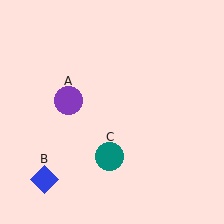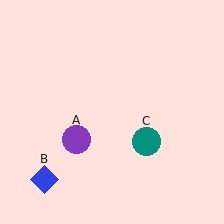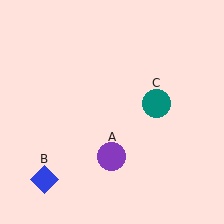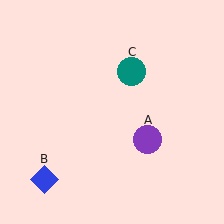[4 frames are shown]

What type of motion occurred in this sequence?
The purple circle (object A), teal circle (object C) rotated counterclockwise around the center of the scene.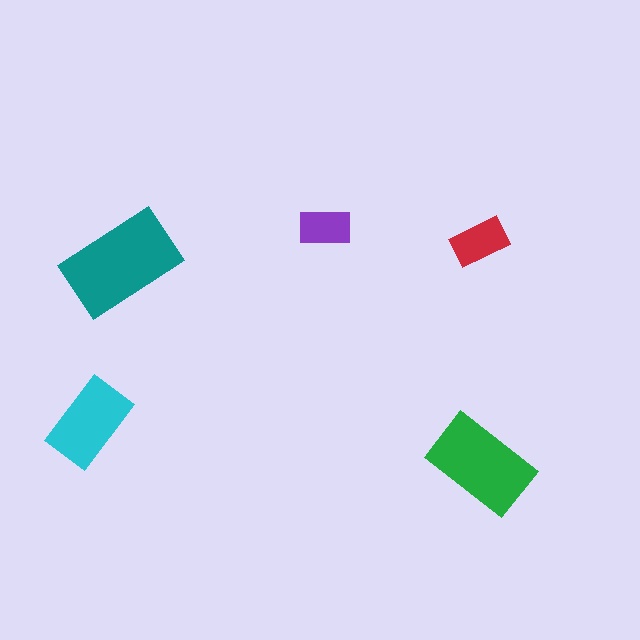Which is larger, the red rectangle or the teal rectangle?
The teal one.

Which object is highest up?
The purple rectangle is topmost.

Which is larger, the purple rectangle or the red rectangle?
The red one.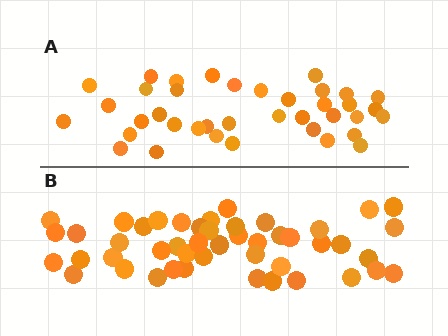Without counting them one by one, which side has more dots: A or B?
Region B (the bottom region) has more dots.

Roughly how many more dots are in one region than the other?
Region B has roughly 8 or so more dots than region A.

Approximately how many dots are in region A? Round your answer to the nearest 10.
About 40 dots. (The exact count is 38, which rounds to 40.)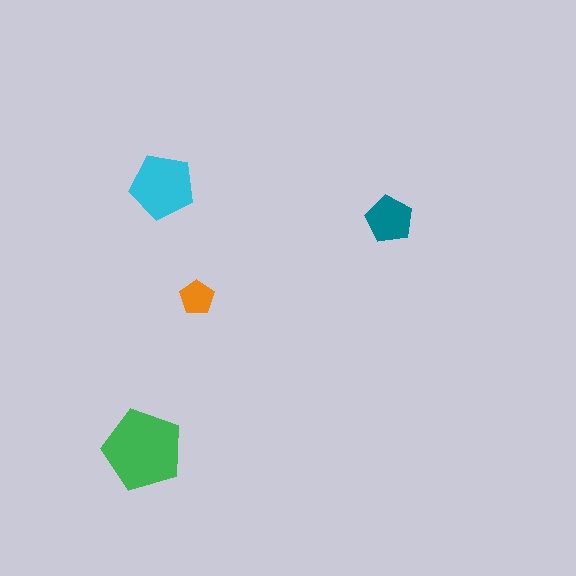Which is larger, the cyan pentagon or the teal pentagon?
The cyan one.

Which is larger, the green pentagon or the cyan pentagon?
The green one.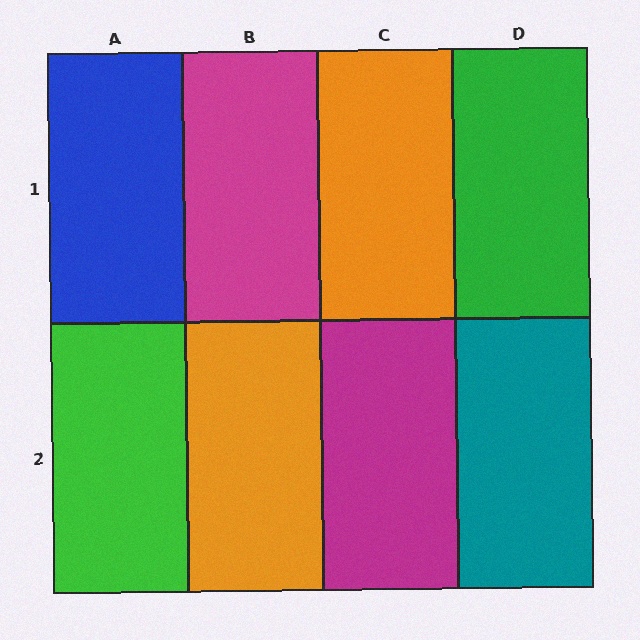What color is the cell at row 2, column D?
Teal.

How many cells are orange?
2 cells are orange.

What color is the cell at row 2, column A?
Green.